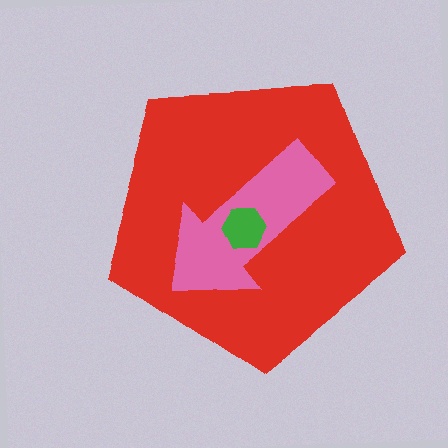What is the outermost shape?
The red pentagon.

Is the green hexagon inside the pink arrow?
Yes.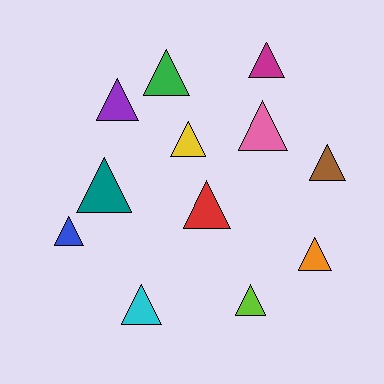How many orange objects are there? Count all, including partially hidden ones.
There is 1 orange object.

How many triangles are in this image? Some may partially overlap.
There are 12 triangles.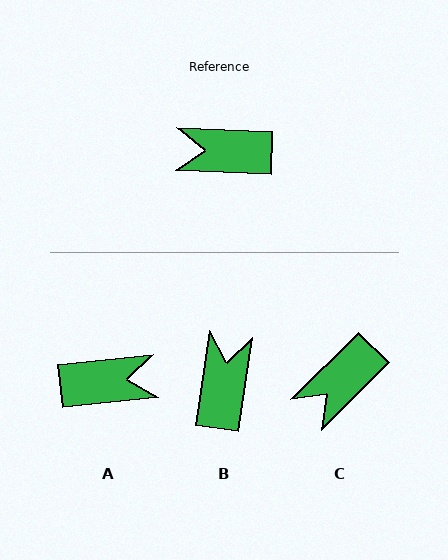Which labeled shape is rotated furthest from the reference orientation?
A, about 171 degrees away.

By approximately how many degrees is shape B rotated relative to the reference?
Approximately 96 degrees clockwise.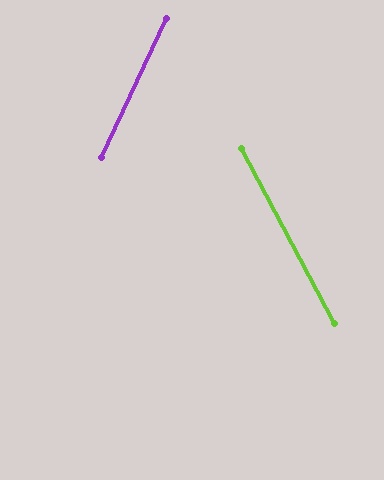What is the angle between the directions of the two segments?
Approximately 53 degrees.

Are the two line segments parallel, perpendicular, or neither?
Neither parallel nor perpendicular — they differ by about 53°.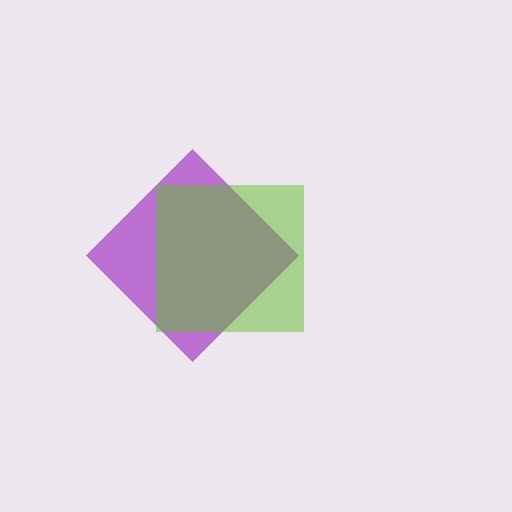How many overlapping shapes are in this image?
There are 2 overlapping shapes in the image.